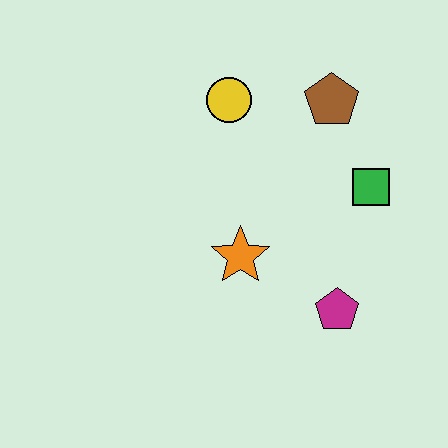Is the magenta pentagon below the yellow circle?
Yes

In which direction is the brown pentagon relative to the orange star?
The brown pentagon is above the orange star.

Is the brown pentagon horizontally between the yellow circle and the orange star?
No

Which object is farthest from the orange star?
The brown pentagon is farthest from the orange star.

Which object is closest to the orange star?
The magenta pentagon is closest to the orange star.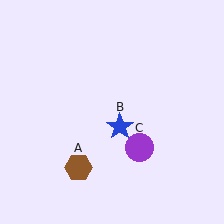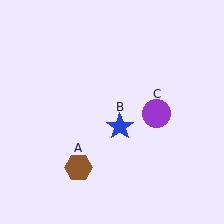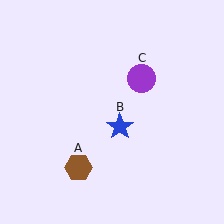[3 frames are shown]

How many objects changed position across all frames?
1 object changed position: purple circle (object C).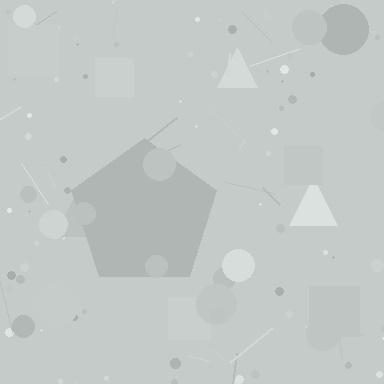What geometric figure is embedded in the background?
A pentagon is embedded in the background.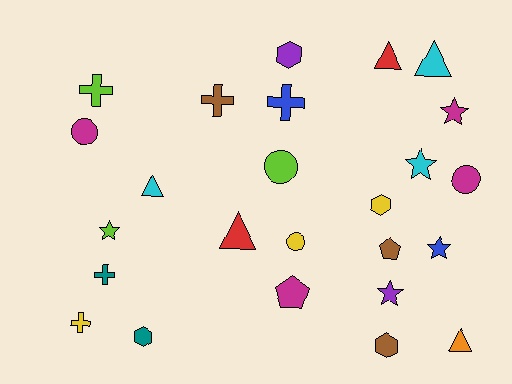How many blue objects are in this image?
There are 2 blue objects.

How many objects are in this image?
There are 25 objects.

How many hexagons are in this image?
There are 4 hexagons.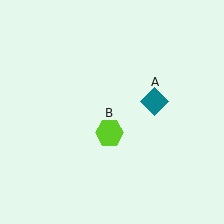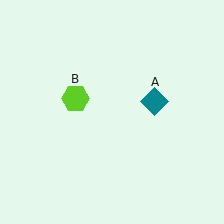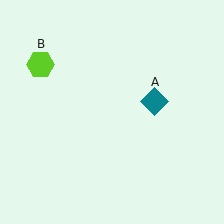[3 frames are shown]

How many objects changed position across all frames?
1 object changed position: lime hexagon (object B).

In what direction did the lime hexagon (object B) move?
The lime hexagon (object B) moved up and to the left.